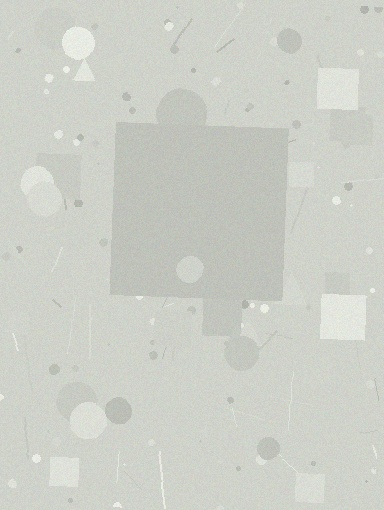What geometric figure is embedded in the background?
A square is embedded in the background.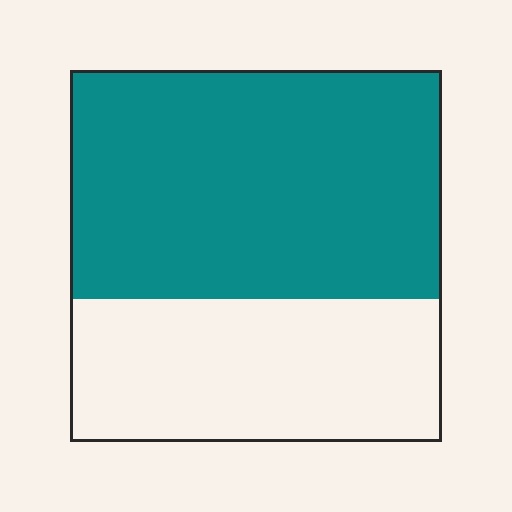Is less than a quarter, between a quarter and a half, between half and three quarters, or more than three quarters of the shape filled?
Between half and three quarters.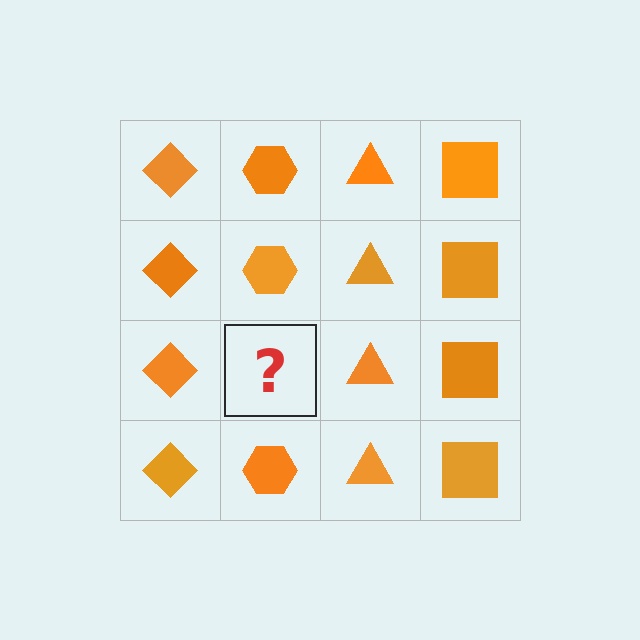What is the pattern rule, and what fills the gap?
The rule is that each column has a consistent shape. The gap should be filled with an orange hexagon.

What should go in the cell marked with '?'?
The missing cell should contain an orange hexagon.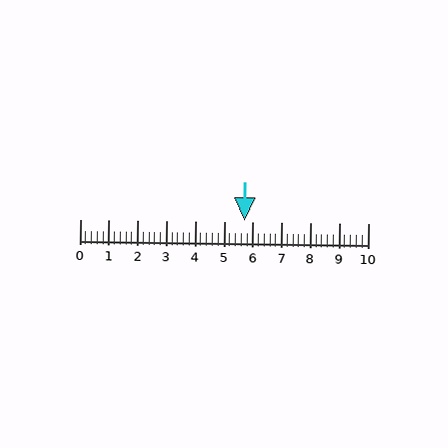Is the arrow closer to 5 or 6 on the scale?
The arrow is closer to 6.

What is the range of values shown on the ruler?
The ruler shows values from 0 to 10.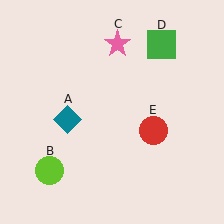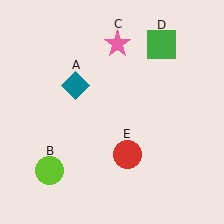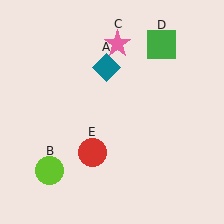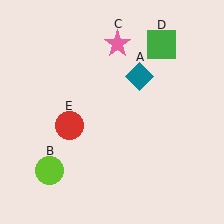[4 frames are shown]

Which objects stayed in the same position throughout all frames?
Lime circle (object B) and pink star (object C) and green square (object D) remained stationary.